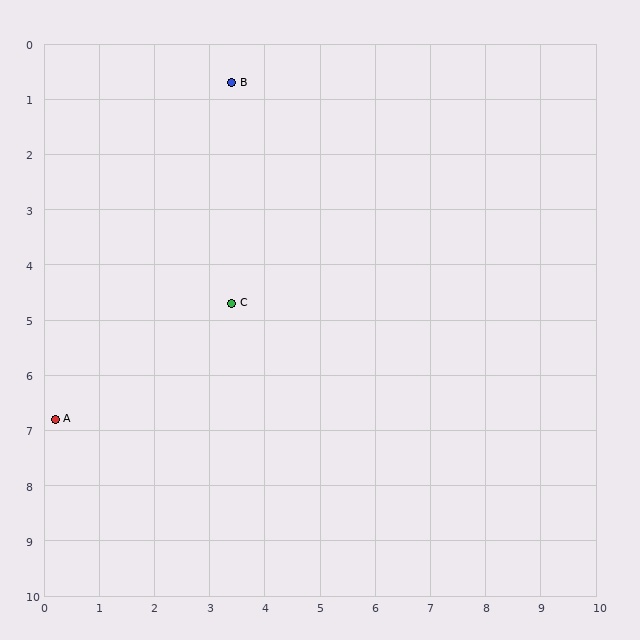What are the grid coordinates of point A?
Point A is at approximately (0.2, 6.8).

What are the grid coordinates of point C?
Point C is at approximately (3.4, 4.7).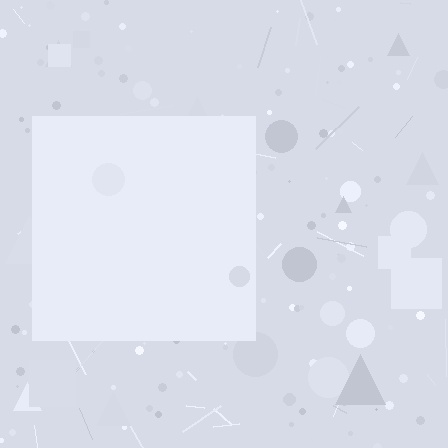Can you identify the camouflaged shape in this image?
The camouflaged shape is a square.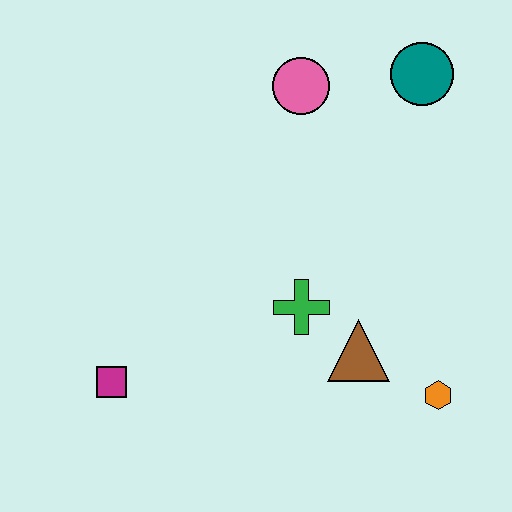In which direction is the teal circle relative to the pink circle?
The teal circle is to the right of the pink circle.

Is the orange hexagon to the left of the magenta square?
No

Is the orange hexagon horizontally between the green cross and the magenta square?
No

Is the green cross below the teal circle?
Yes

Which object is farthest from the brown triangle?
The teal circle is farthest from the brown triangle.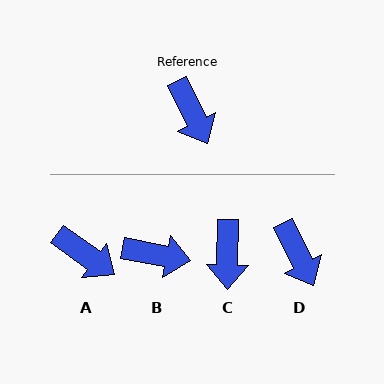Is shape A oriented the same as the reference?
No, it is off by about 29 degrees.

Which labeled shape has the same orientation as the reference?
D.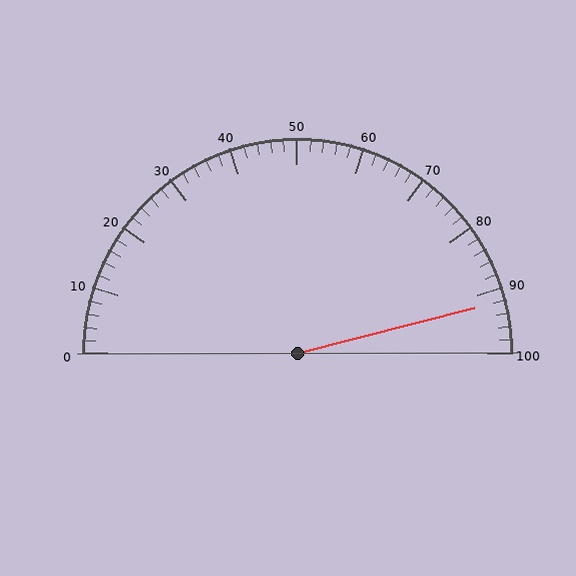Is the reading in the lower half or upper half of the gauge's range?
The reading is in the upper half of the range (0 to 100).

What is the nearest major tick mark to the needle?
The nearest major tick mark is 90.